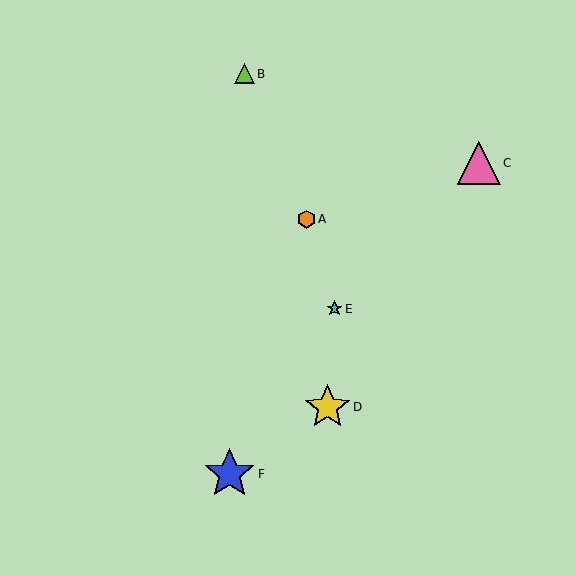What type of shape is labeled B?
Shape B is a lime triangle.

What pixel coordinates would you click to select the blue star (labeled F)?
Click at (229, 474) to select the blue star F.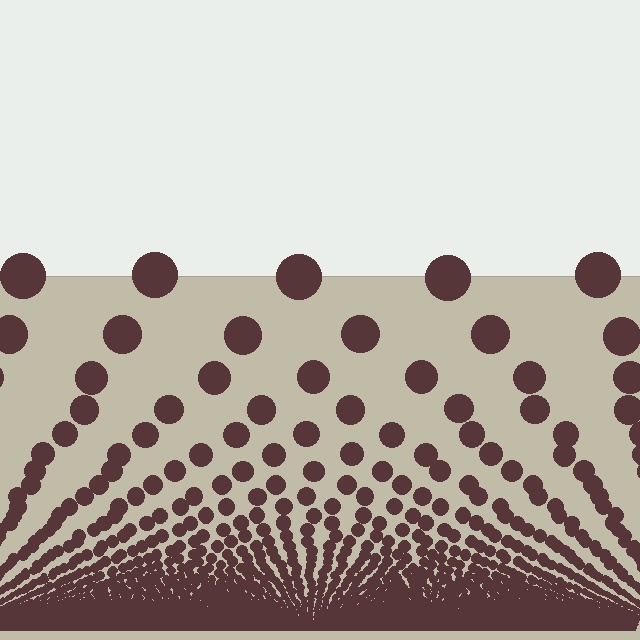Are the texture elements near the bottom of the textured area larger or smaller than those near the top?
Smaller. The gradient is inverted — elements near the bottom are smaller and denser.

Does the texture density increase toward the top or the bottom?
Density increases toward the bottom.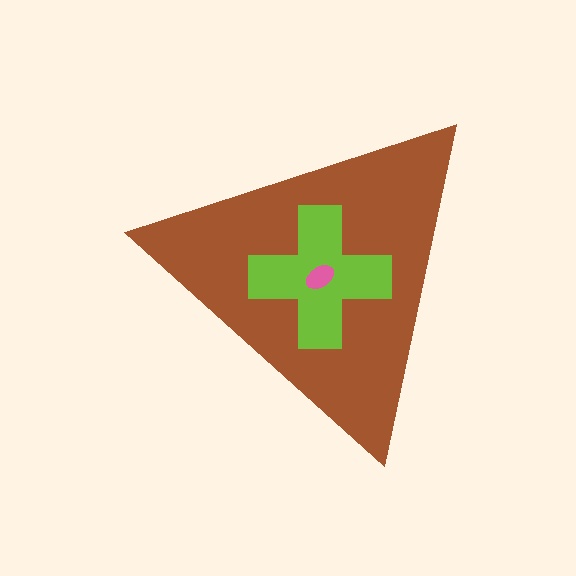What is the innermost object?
The pink ellipse.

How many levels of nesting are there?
3.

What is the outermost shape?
The brown triangle.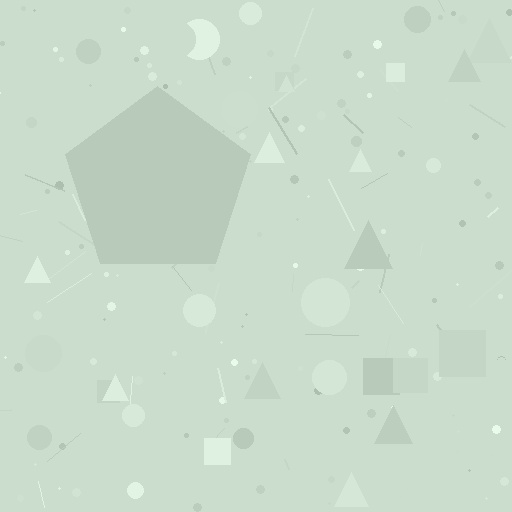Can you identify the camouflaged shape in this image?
The camouflaged shape is a pentagon.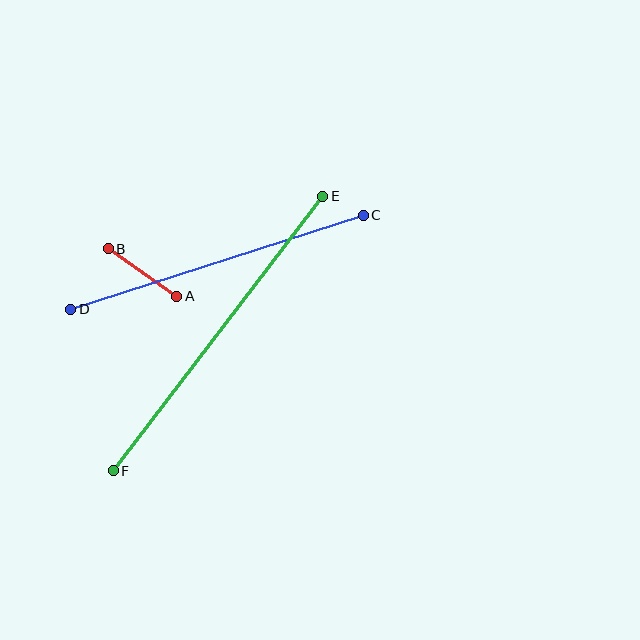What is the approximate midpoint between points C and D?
The midpoint is at approximately (217, 262) pixels.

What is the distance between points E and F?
The distance is approximately 345 pixels.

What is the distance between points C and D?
The distance is approximately 307 pixels.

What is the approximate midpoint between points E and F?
The midpoint is at approximately (218, 333) pixels.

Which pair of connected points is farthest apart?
Points E and F are farthest apart.